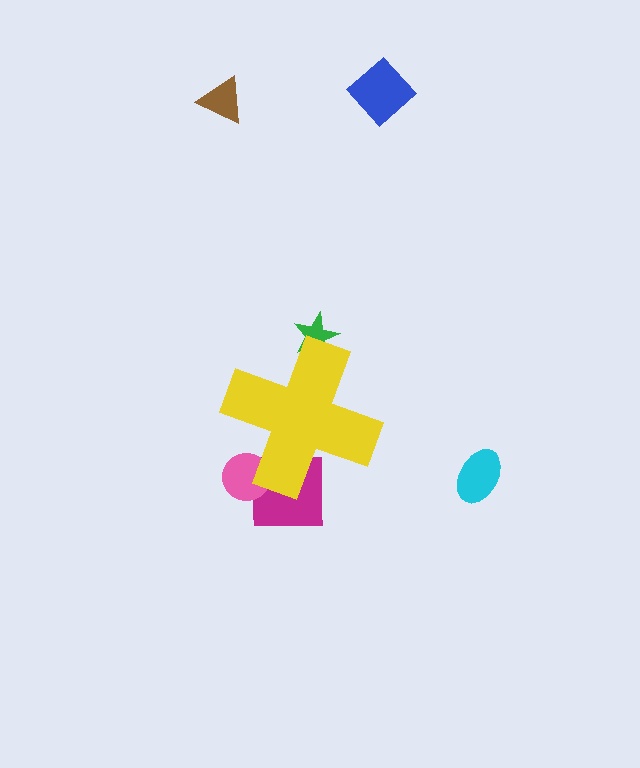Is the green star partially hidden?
Yes, the green star is partially hidden behind the yellow cross.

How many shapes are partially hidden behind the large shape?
3 shapes are partially hidden.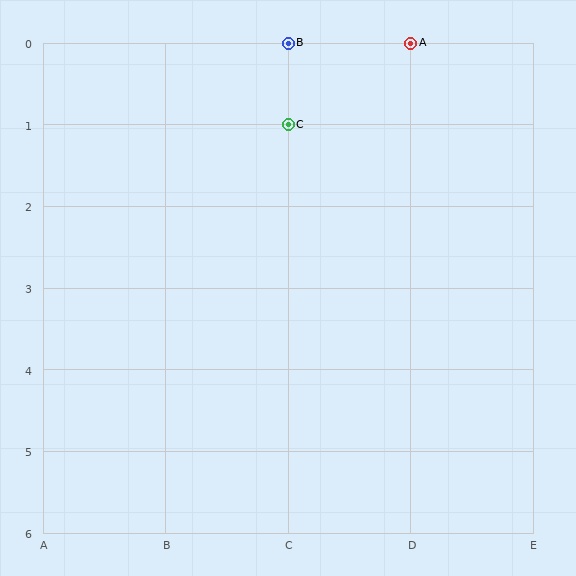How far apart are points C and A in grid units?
Points C and A are 1 column and 1 row apart (about 1.4 grid units diagonally).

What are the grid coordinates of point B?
Point B is at grid coordinates (C, 0).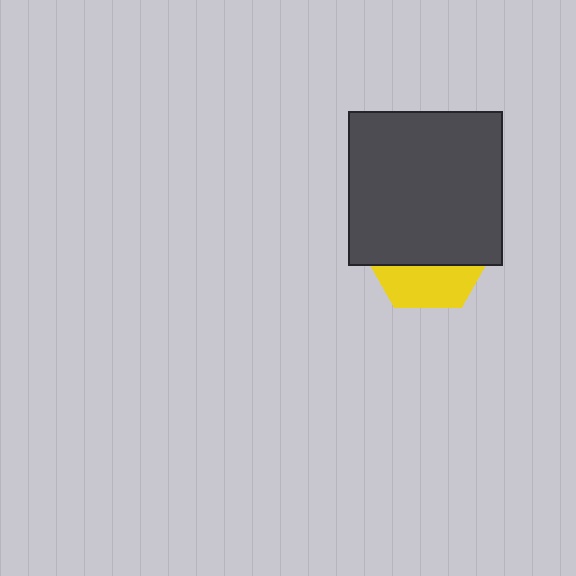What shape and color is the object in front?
The object in front is a dark gray square.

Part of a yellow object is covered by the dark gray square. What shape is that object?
It is a hexagon.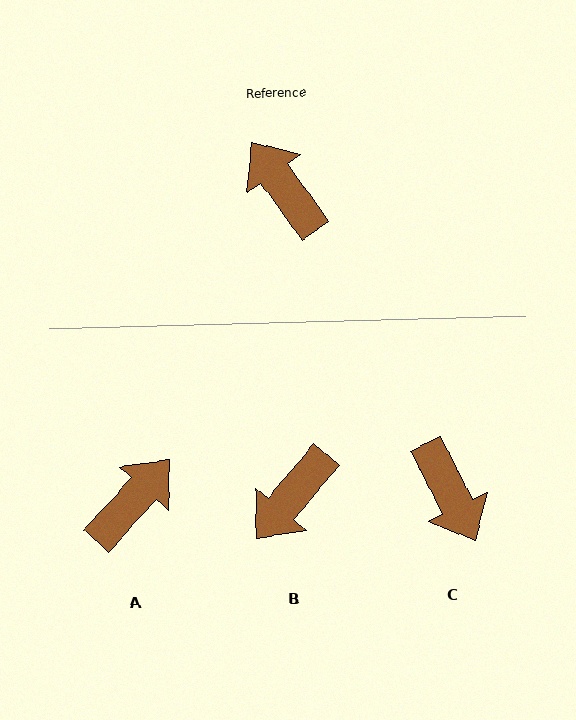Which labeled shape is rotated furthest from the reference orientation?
C, about 171 degrees away.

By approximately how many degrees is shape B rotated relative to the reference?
Approximately 105 degrees counter-clockwise.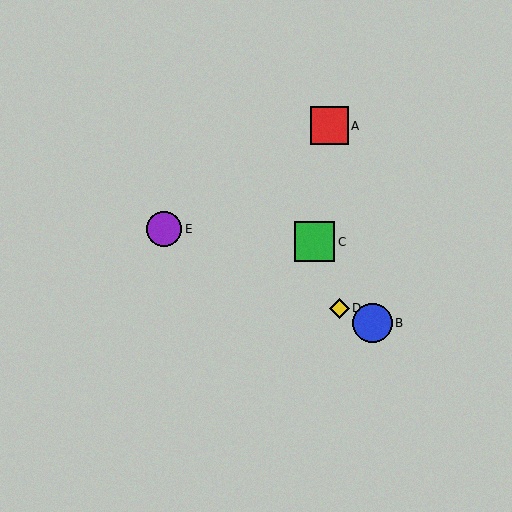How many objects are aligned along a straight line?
3 objects (B, D, E) are aligned along a straight line.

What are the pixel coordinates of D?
Object D is at (339, 308).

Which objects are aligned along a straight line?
Objects B, D, E are aligned along a straight line.